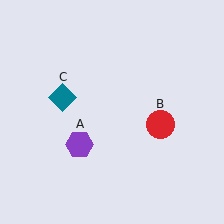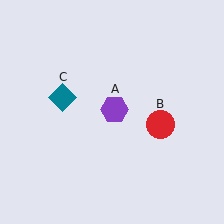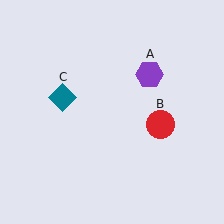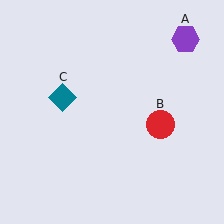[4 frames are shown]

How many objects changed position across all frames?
1 object changed position: purple hexagon (object A).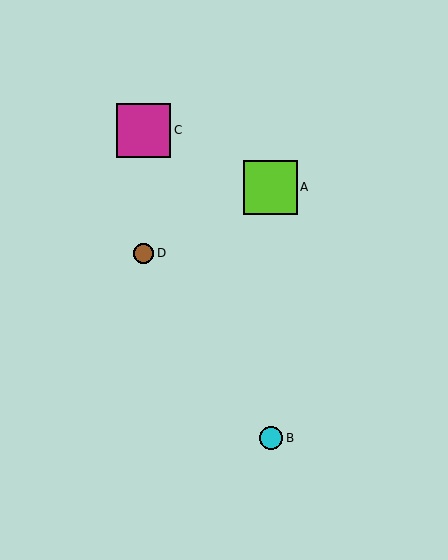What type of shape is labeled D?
Shape D is a brown circle.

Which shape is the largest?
The magenta square (labeled C) is the largest.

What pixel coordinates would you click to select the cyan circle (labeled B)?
Click at (271, 438) to select the cyan circle B.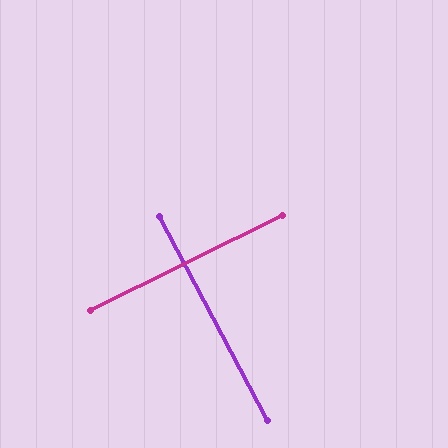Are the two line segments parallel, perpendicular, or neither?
Perpendicular — they meet at approximately 88°.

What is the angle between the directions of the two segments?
Approximately 88 degrees.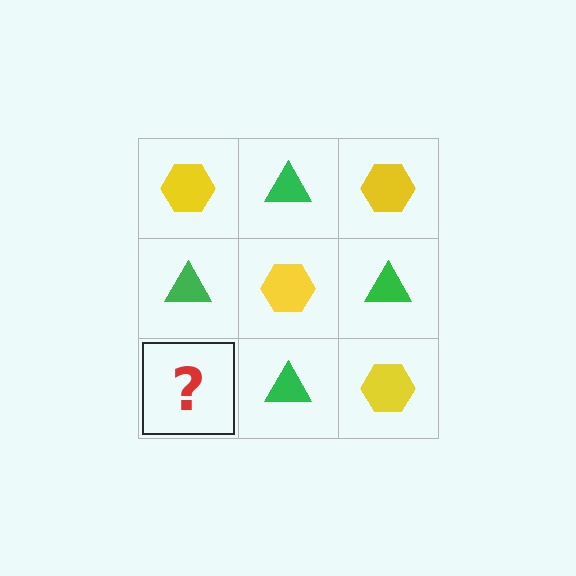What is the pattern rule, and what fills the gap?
The rule is that it alternates yellow hexagon and green triangle in a checkerboard pattern. The gap should be filled with a yellow hexagon.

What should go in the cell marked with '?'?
The missing cell should contain a yellow hexagon.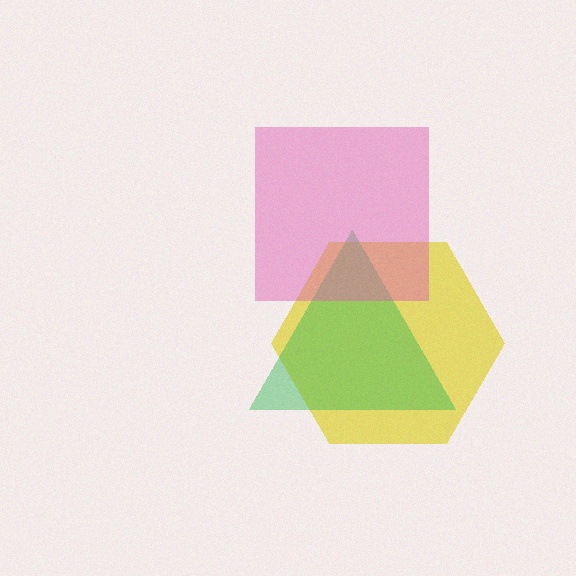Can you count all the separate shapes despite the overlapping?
Yes, there are 3 separate shapes.